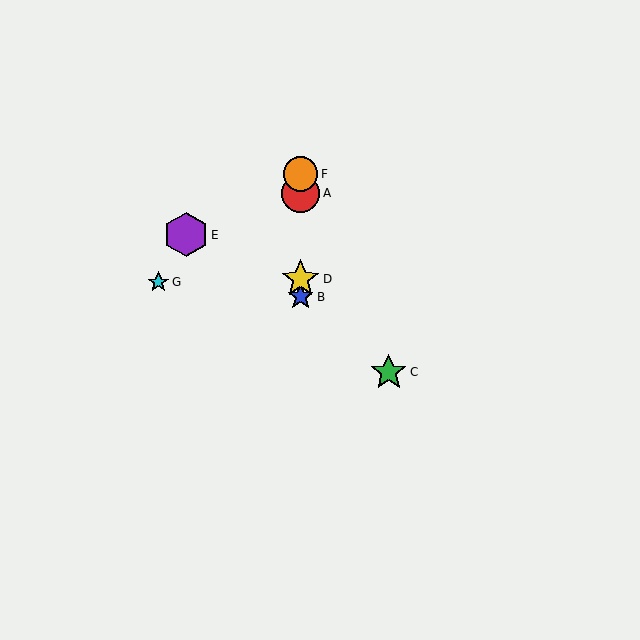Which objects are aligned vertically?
Objects A, B, D, F are aligned vertically.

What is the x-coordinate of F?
Object F is at x≈301.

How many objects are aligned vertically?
4 objects (A, B, D, F) are aligned vertically.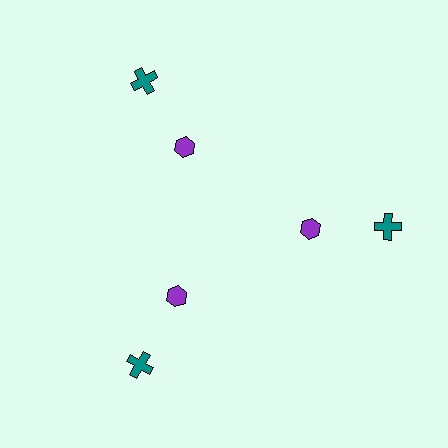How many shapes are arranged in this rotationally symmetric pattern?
There are 6 shapes, arranged in 3 groups of 2.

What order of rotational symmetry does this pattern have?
This pattern has 3-fold rotational symmetry.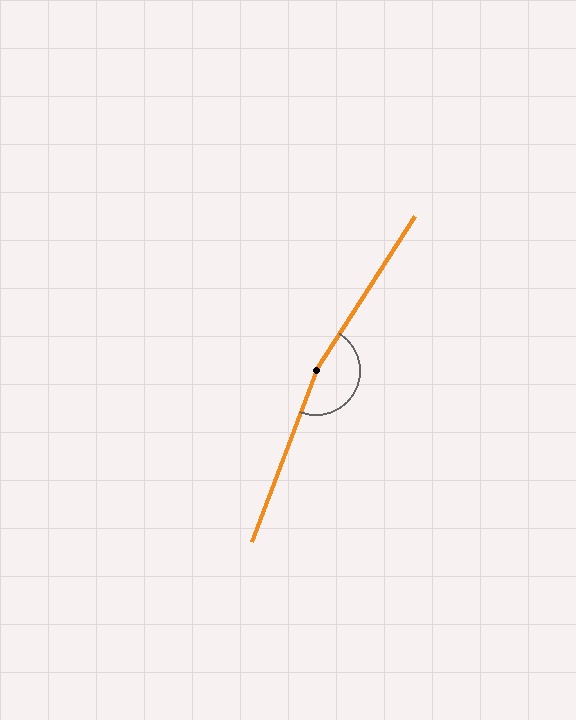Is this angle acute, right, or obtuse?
It is obtuse.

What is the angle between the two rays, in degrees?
Approximately 168 degrees.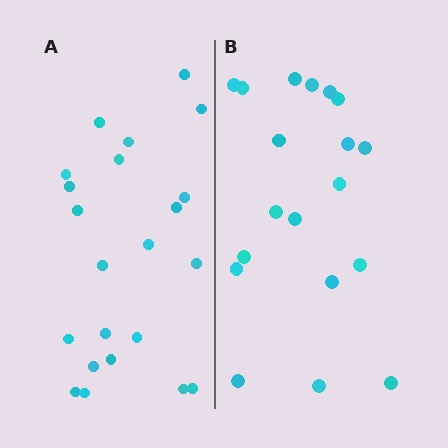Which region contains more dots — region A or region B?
Region A (the left region) has more dots.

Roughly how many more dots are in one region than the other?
Region A has just a few more — roughly 2 or 3 more dots than region B.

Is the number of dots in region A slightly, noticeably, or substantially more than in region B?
Region A has only slightly more — the two regions are fairly close. The ratio is roughly 1.2 to 1.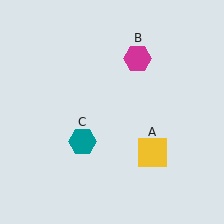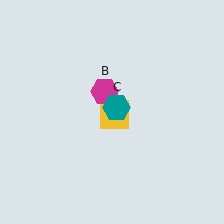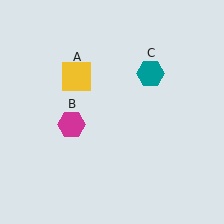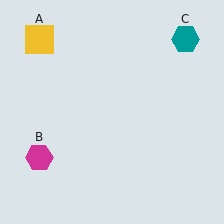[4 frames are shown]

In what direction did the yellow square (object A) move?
The yellow square (object A) moved up and to the left.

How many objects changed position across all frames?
3 objects changed position: yellow square (object A), magenta hexagon (object B), teal hexagon (object C).